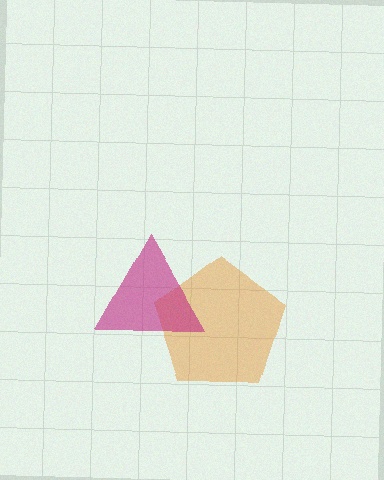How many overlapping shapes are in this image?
There are 2 overlapping shapes in the image.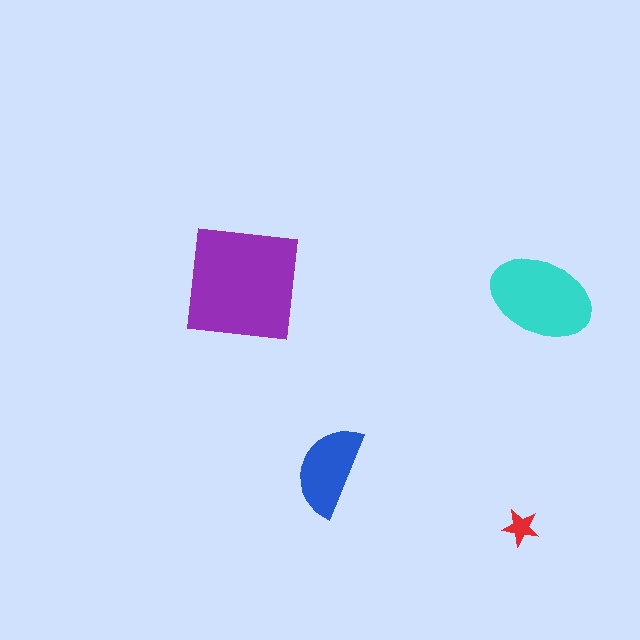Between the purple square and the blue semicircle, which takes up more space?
The purple square.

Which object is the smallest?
The red star.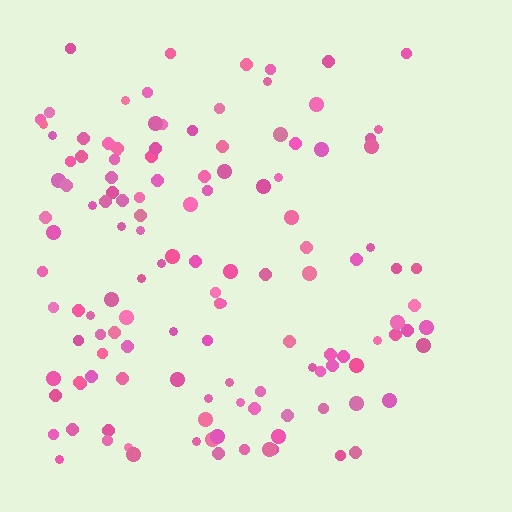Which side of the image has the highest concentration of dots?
The left.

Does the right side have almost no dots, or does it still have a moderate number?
Still a moderate number, just noticeably fewer than the left.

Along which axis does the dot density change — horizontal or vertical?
Horizontal.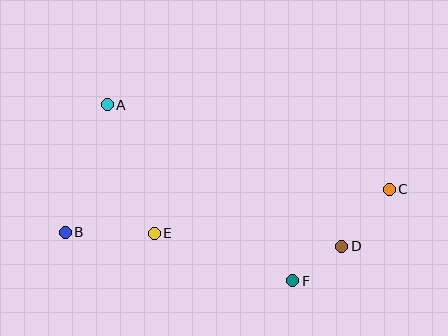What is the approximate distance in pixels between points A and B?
The distance between A and B is approximately 134 pixels.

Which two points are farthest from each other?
Points B and C are farthest from each other.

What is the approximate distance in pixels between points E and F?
The distance between E and F is approximately 146 pixels.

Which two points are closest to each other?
Points D and F are closest to each other.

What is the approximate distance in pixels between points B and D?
The distance between B and D is approximately 277 pixels.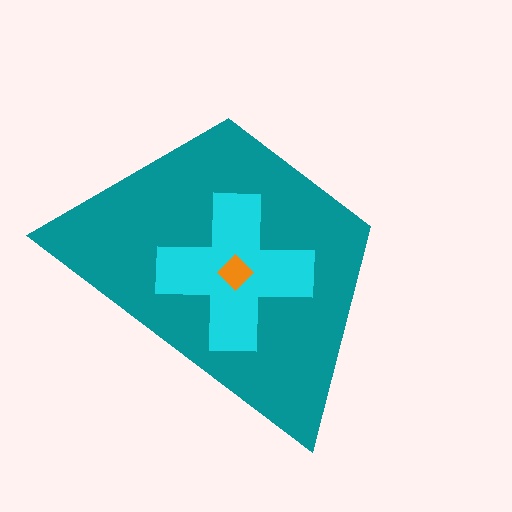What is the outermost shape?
The teal trapezoid.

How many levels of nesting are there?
3.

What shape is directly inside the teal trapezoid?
The cyan cross.